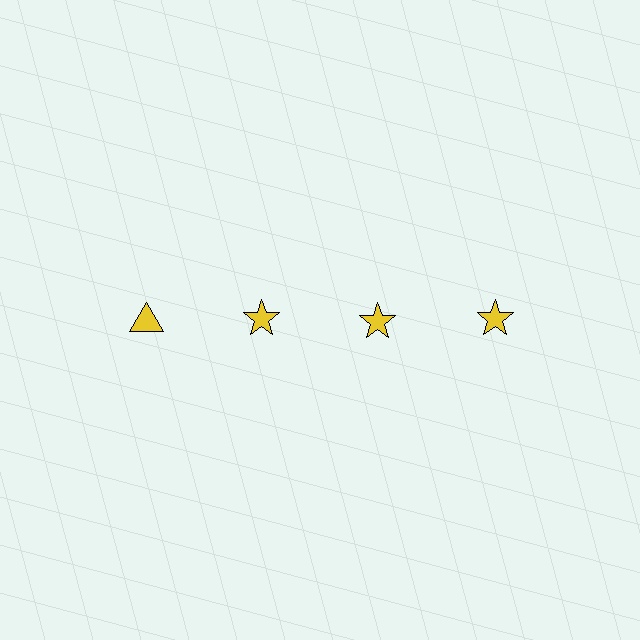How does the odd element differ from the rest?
It has a different shape: triangle instead of star.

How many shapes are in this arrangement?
There are 4 shapes arranged in a grid pattern.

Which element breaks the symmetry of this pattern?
The yellow triangle in the top row, leftmost column breaks the symmetry. All other shapes are yellow stars.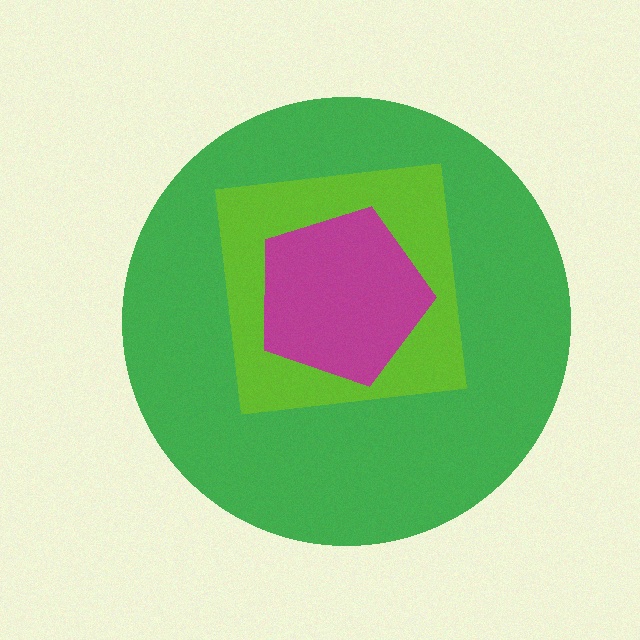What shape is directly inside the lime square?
The magenta pentagon.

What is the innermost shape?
The magenta pentagon.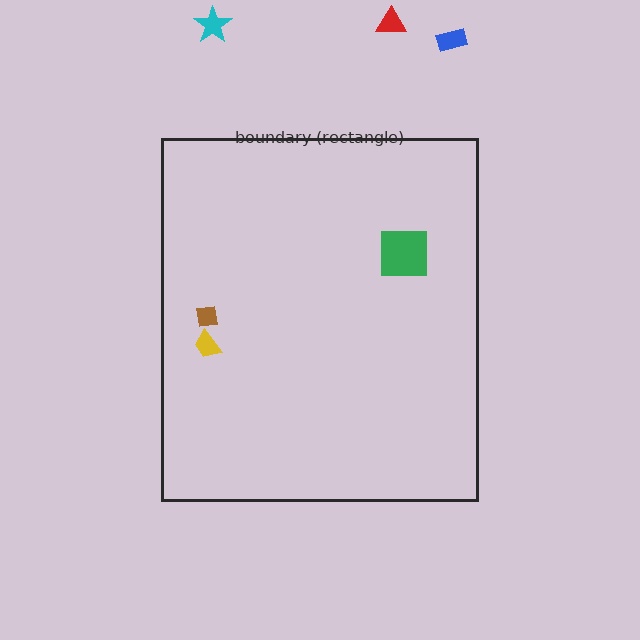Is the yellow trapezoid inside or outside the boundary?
Inside.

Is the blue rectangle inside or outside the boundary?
Outside.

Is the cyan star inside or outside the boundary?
Outside.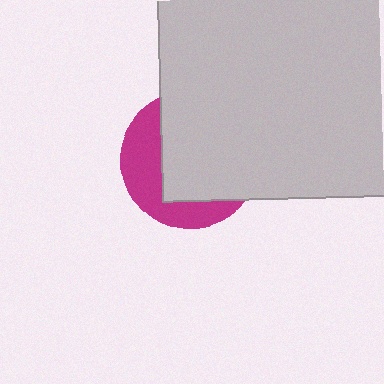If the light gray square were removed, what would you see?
You would see the complete magenta circle.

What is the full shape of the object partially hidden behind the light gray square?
The partially hidden object is a magenta circle.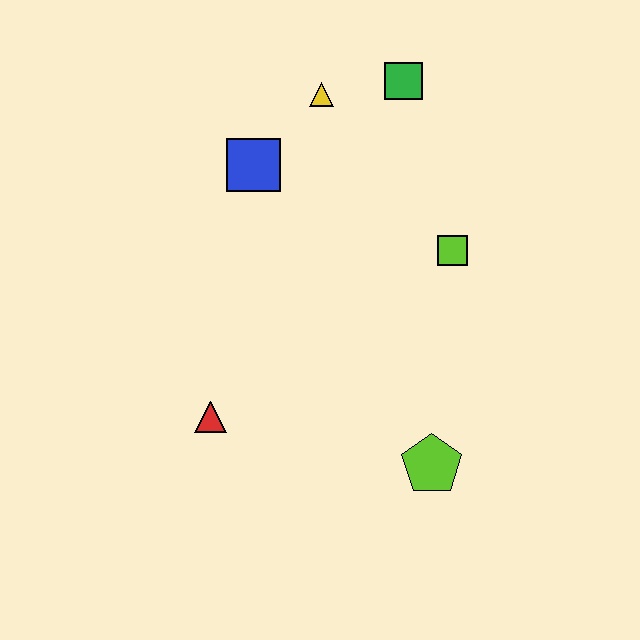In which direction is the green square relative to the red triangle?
The green square is above the red triangle.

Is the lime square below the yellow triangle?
Yes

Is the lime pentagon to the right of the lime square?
No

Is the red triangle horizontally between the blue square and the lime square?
No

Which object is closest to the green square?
The yellow triangle is closest to the green square.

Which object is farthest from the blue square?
The lime pentagon is farthest from the blue square.